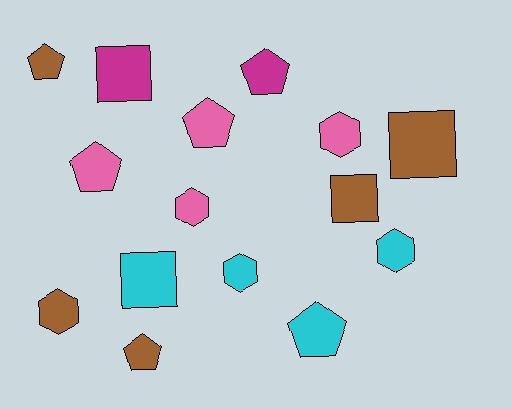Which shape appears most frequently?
Pentagon, with 6 objects.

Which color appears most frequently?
Brown, with 5 objects.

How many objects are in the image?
There are 15 objects.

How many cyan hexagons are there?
There are 2 cyan hexagons.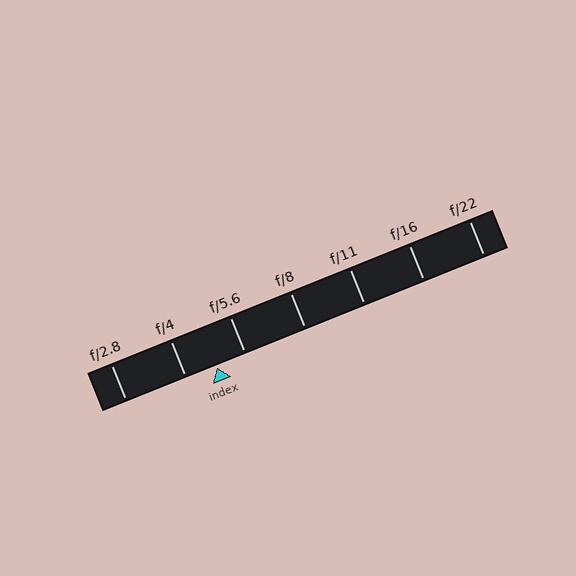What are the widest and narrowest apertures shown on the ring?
The widest aperture shown is f/2.8 and the narrowest is f/22.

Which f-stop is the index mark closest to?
The index mark is closest to f/5.6.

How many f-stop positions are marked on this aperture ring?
There are 7 f-stop positions marked.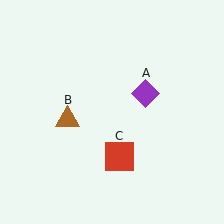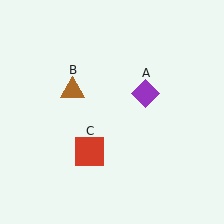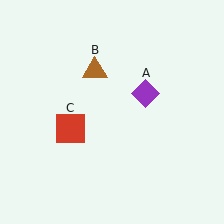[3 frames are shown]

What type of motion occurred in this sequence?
The brown triangle (object B), red square (object C) rotated clockwise around the center of the scene.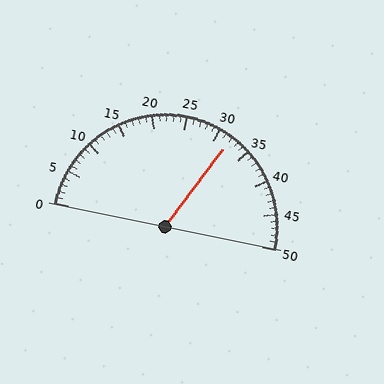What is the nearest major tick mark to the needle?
The nearest major tick mark is 30.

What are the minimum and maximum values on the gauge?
The gauge ranges from 0 to 50.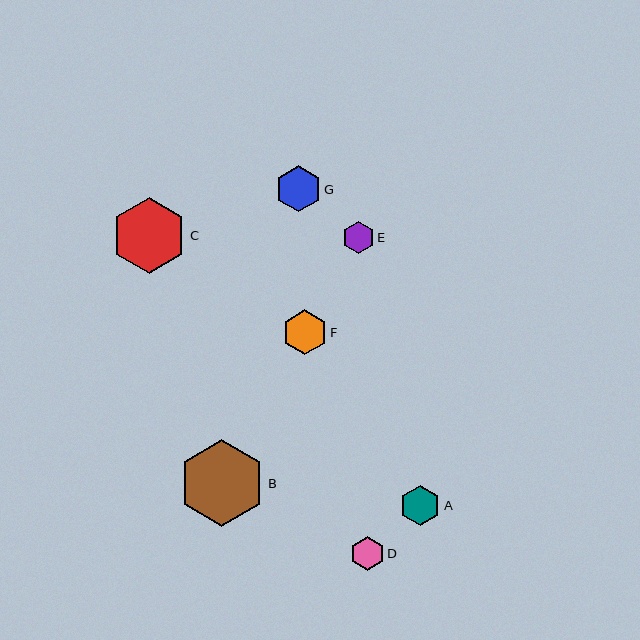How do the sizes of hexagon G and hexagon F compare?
Hexagon G and hexagon F are approximately the same size.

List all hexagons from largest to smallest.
From largest to smallest: B, C, G, F, A, D, E.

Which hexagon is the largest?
Hexagon B is the largest with a size of approximately 86 pixels.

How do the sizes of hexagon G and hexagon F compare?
Hexagon G and hexagon F are approximately the same size.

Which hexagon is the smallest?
Hexagon E is the smallest with a size of approximately 32 pixels.